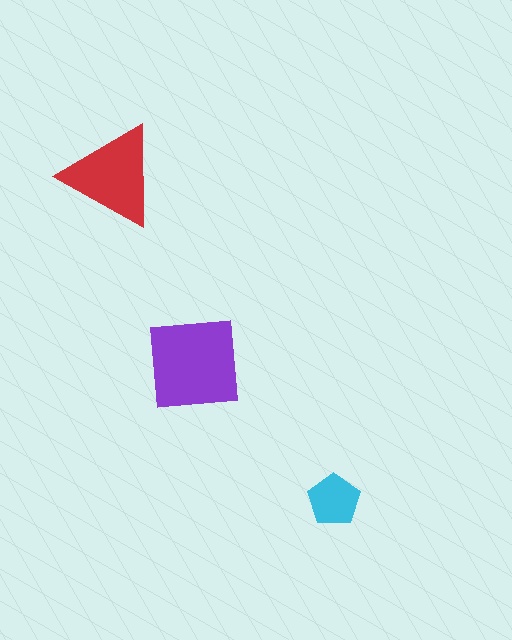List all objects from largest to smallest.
The purple square, the red triangle, the cyan pentagon.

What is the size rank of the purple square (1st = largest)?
1st.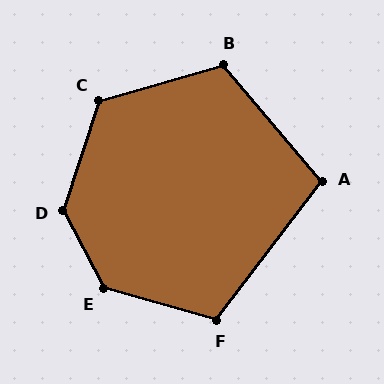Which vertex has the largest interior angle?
D, at approximately 134 degrees.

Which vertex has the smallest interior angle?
A, at approximately 102 degrees.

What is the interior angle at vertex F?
Approximately 111 degrees (obtuse).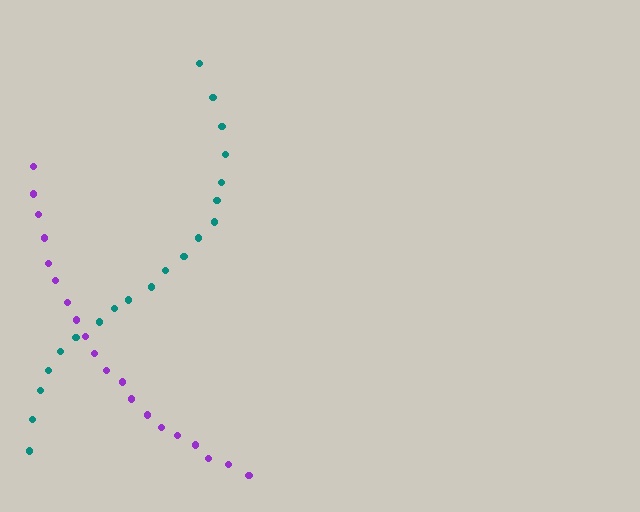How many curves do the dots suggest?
There are 2 distinct paths.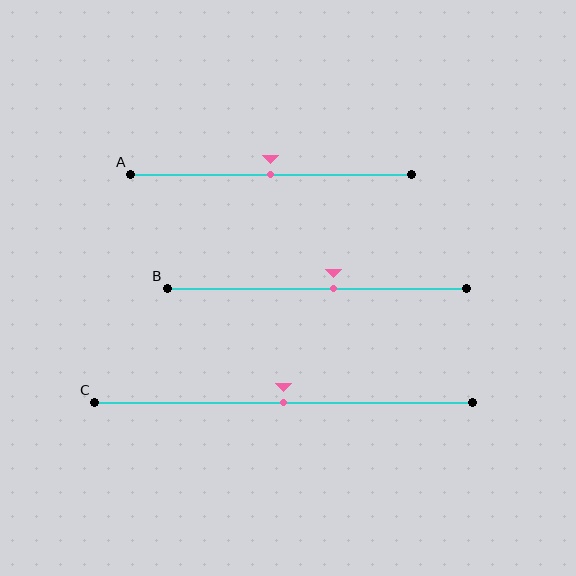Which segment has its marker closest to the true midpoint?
Segment A has its marker closest to the true midpoint.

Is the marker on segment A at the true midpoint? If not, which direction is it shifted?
Yes, the marker on segment A is at the true midpoint.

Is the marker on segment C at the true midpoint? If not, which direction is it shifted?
Yes, the marker on segment C is at the true midpoint.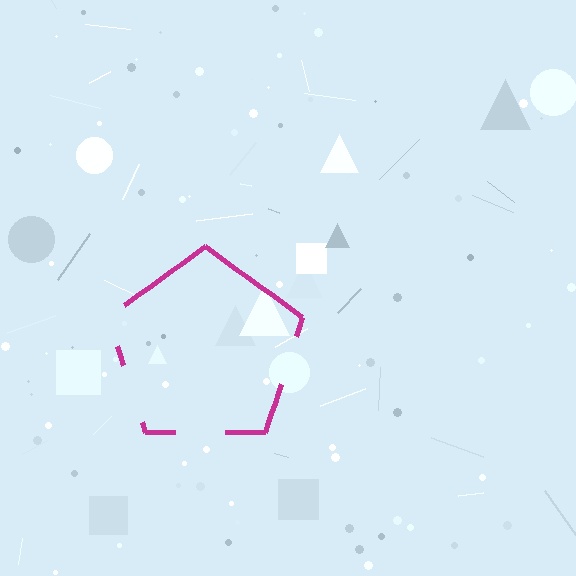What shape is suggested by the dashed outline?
The dashed outline suggests a pentagon.